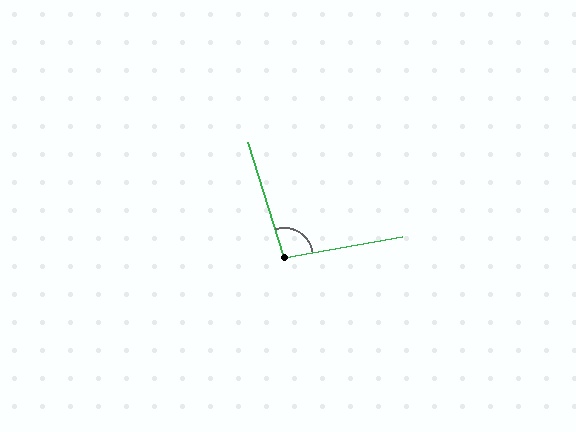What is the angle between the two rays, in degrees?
Approximately 97 degrees.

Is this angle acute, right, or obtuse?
It is obtuse.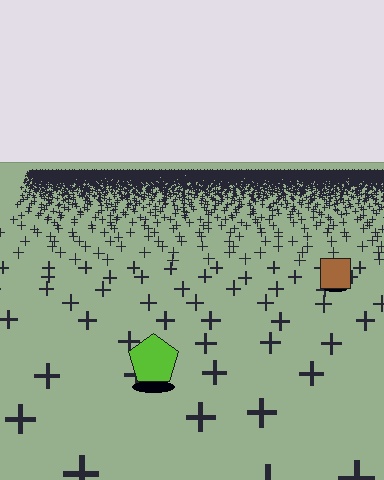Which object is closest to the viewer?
The lime pentagon is closest. The texture marks near it are larger and more spread out.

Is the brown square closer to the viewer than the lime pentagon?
No. The lime pentagon is closer — you can tell from the texture gradient: the ground texture is coarser near it.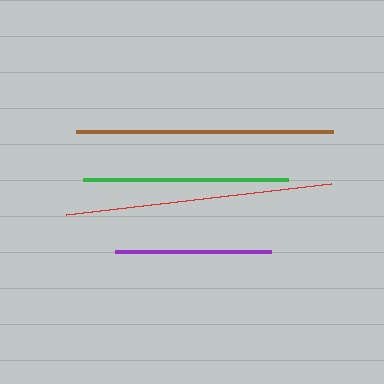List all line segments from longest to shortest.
From longest to shortest: red, brown, green, purple.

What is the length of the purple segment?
The purple segment is approximately 157 pixels long.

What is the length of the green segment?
The green segment is approximately 205 pixels long.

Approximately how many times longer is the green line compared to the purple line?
The green line is approximately 1.3 times the length of the purple line.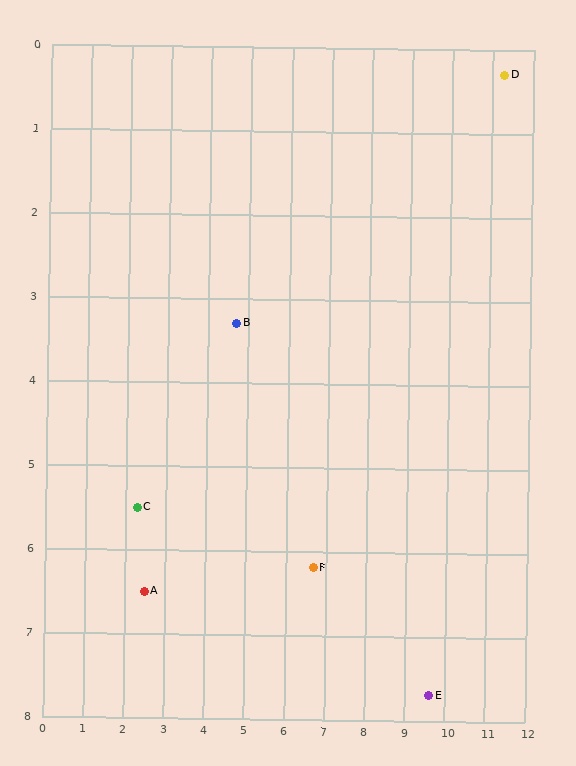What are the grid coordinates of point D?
Point D is at approximately (11.3, 0.3).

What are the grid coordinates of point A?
Point A is at approximately (2.5, 6.5).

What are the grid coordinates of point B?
Point B is at approximately (4.7, 3.3).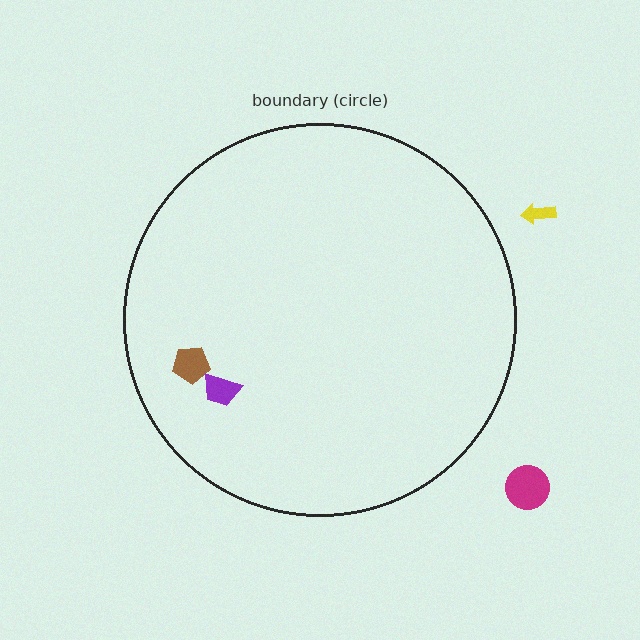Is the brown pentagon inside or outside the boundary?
Inside.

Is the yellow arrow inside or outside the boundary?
Outside.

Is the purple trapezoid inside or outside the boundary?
Inside.